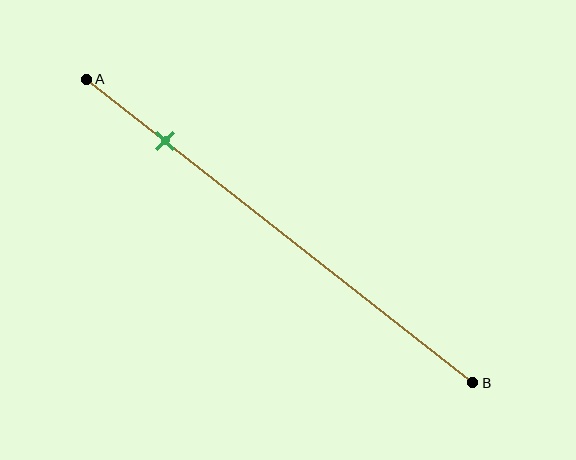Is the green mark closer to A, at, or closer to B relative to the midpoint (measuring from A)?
The green mark is closer to point A than the midpoint of segment AB.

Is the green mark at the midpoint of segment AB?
No, the mark is at about 20% from A, not at the 50% midpoint.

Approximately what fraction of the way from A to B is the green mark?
The green mark is approximately 20% of the way from A to B.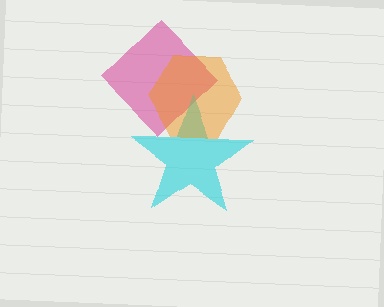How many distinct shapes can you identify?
There are 3 distinct shapes: a magenta diamond, a cyan star, an orange hexagon.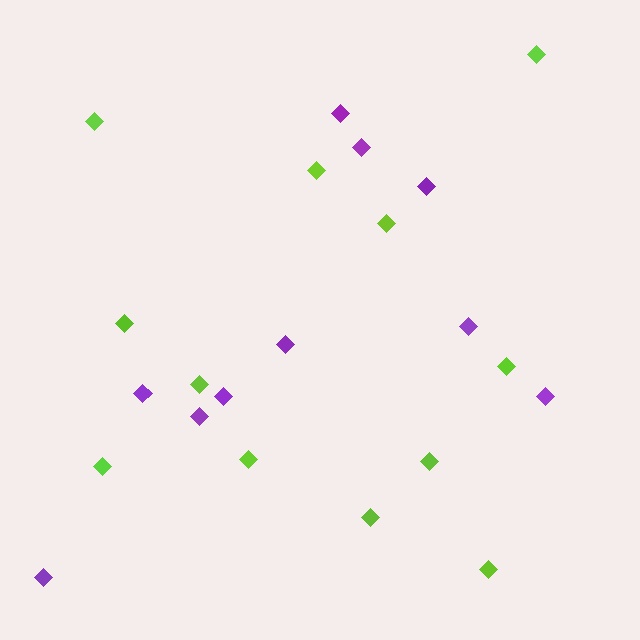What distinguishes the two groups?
There are 2 groups: one group of purple diamonds (10) and one group of lime diamonds (12).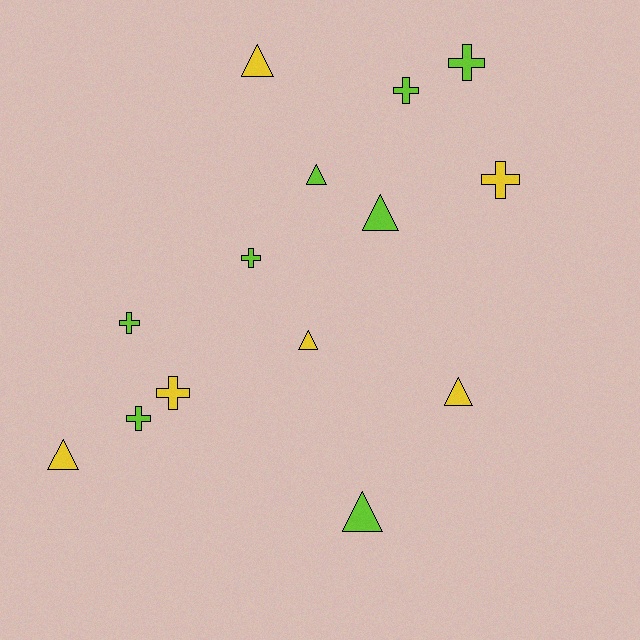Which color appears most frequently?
Lime, with 8 objects.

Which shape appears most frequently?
Triangle, with 7 objects.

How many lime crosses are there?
There are 5 lime crosses.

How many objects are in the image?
There are 14 objects.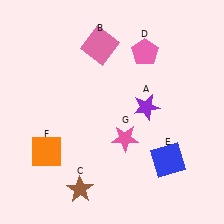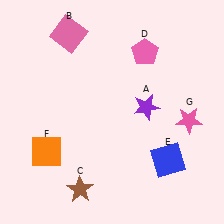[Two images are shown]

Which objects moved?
The objects that moved are: the pink square (B), the pink star (G).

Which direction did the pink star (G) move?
The pink star (G) moved right.